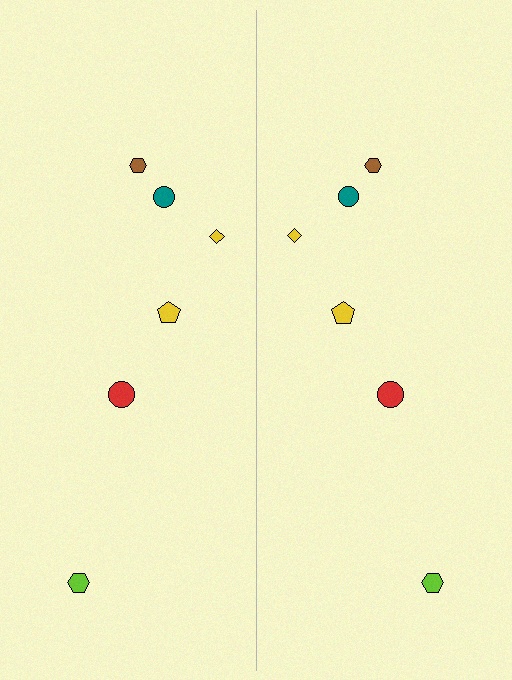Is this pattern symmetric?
Yes, this pattern has bilateral (reflection) symmetry.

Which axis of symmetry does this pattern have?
The pattern has a vertical axis of symmetry running through the center of the image.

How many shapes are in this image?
There are 12 shapes in this image.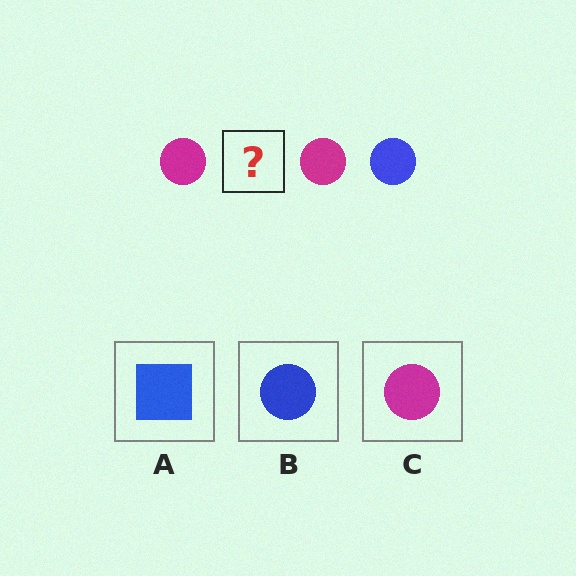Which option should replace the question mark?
Option B.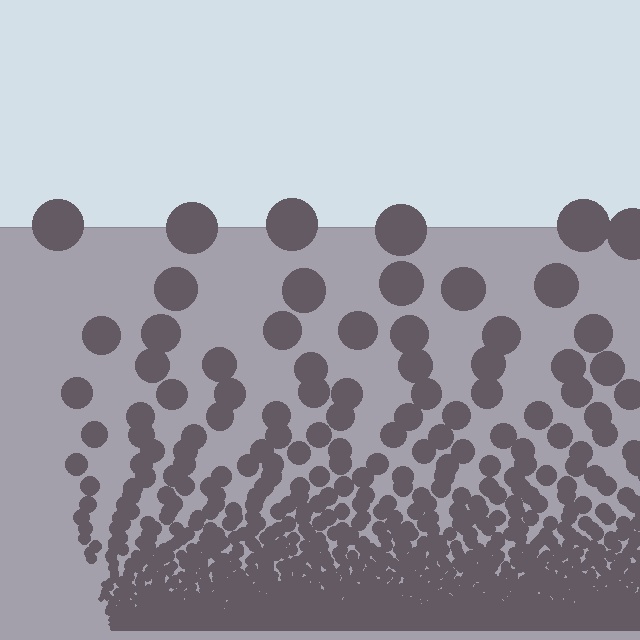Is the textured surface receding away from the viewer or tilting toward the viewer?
The surface appears to tilt toward the viewer. Texture elements get larger and sparser toward the top.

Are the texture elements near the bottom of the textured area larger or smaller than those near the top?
Smaller. The gradient is inverted — elements near the bottom are smaller and denser.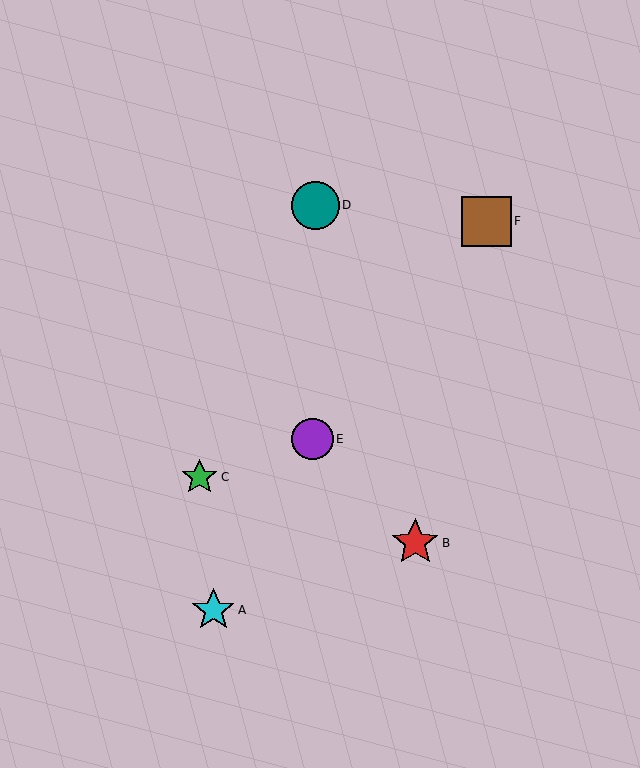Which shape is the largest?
The brown square (labeled F) is the largest.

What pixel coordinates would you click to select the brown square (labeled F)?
Click at (486, 221) to select the brown square F.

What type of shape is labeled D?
Shape D is a teal circle.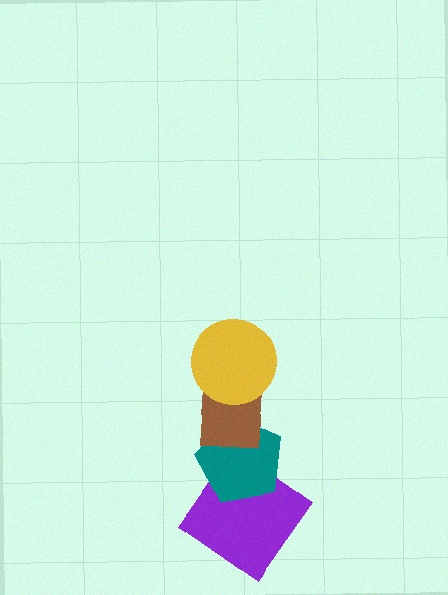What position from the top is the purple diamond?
The purple diamond is 4th from the top.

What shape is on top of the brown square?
The yellow circle is on top of the brown square.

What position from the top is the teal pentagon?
The teal pentagon is 3rd from the top.